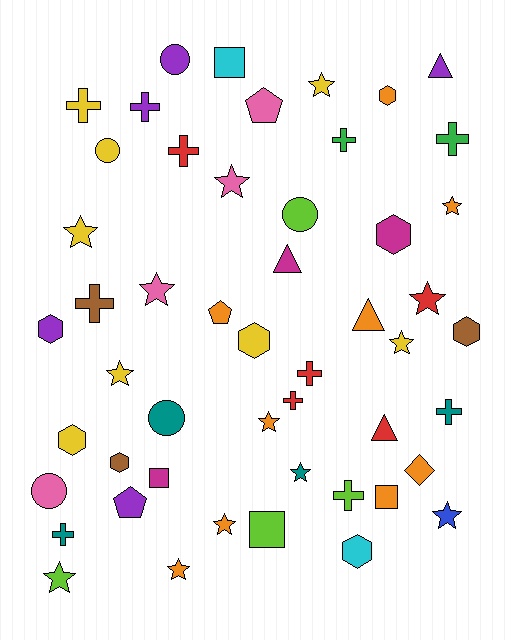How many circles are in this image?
There are 5 circles.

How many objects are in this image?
There are 50 objects.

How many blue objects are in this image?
There is 1 blue object.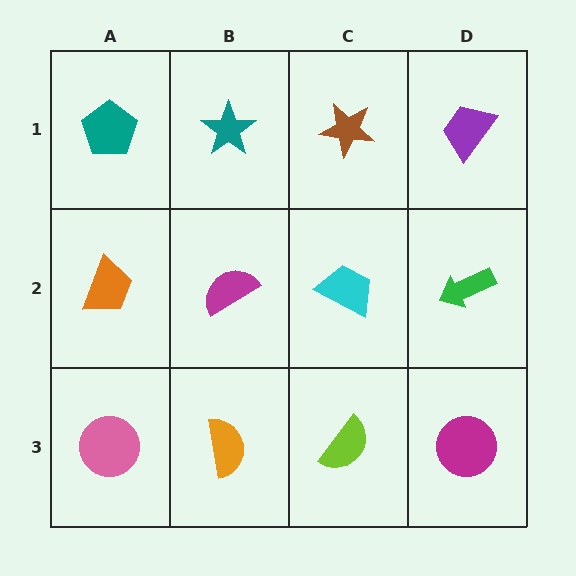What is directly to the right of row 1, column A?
A teal star.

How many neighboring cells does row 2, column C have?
4.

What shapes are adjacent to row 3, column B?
A magenta semicircle (row 2, column B), a pink circle (row 3, column A), a lime semicircle (row 3, column C).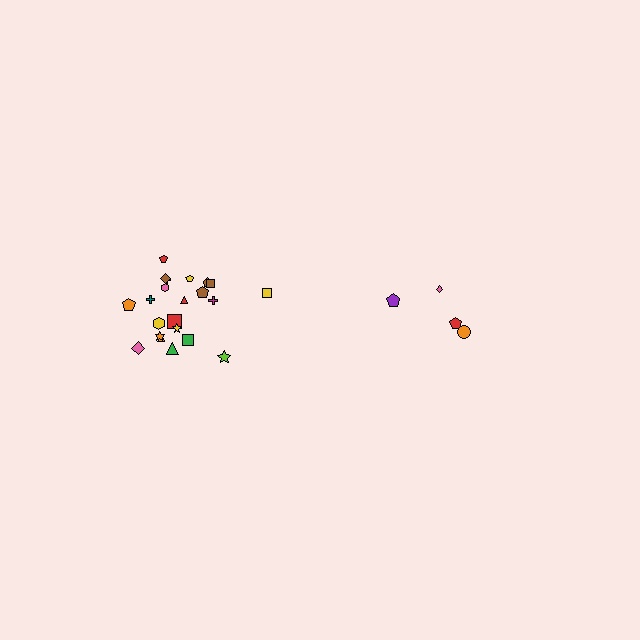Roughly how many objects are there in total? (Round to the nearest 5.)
Roughly 25 objects in total.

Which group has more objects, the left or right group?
The left group.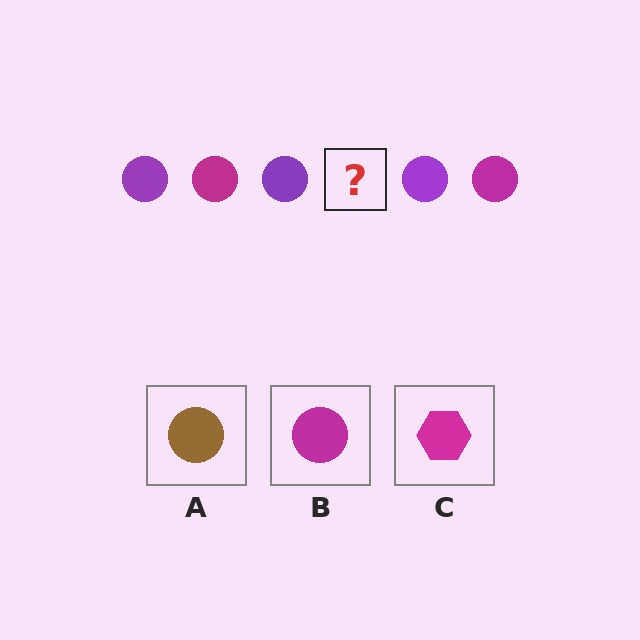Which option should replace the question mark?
Option B.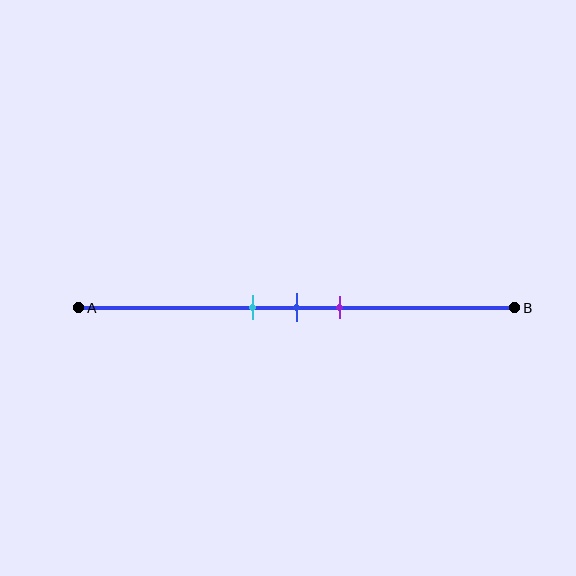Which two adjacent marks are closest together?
The cyan and blue marks are the closest adjacent pair.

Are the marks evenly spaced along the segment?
Yes, the marks are approximately evenly spaced.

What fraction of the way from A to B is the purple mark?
The purple mark is approximately 60% (0.6) of the way from A to B.